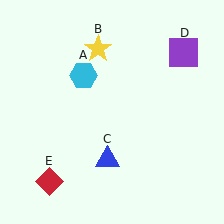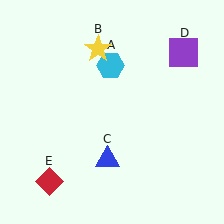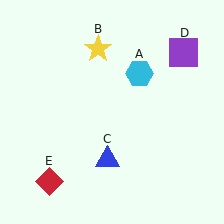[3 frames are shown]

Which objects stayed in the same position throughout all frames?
Yellow star (object B) and blue triangle (object C) and purple square (object D) and red diamond (object E) remained stationary.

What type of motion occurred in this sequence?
The cyan hexagon (object A) rotated clockwise around the center of the scene.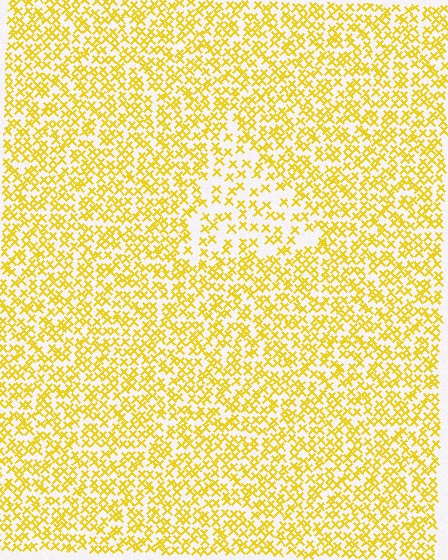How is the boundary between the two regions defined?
The boundary is defined by a change in element density (approximately 1.9x ratio). All elements are the same color, size, and shape.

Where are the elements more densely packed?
The elements are more densely packed outside the triangle boundary.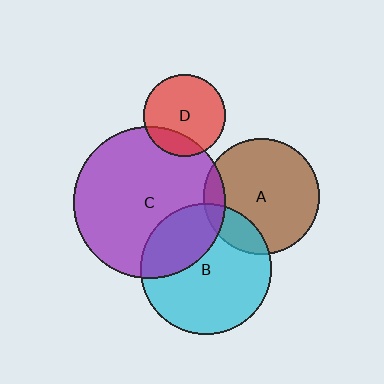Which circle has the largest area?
Circle C (purple).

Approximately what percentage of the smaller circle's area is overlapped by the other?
Approximately 15%.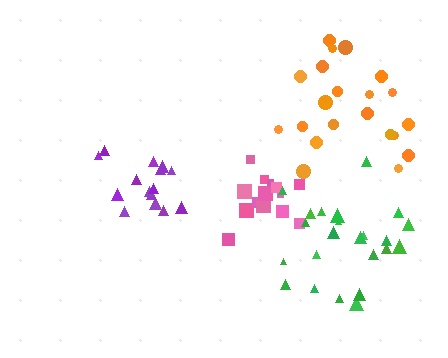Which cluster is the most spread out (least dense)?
Orange.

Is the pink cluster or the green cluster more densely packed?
Pink.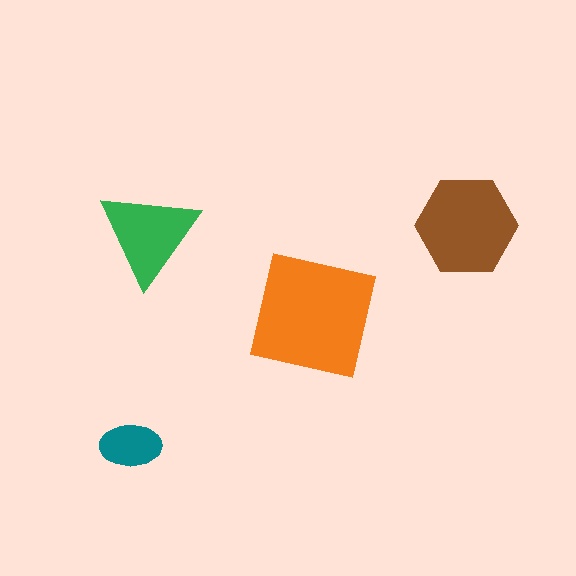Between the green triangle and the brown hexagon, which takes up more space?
The brown hexagon.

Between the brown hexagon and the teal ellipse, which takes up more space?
The brown hexagon.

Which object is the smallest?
The teal ellipse.